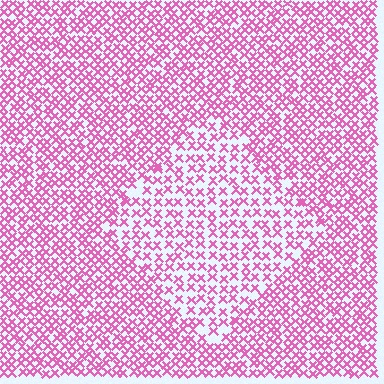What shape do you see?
I see a diamond.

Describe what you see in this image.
The image contains small pink elements arranged at two different densities. A diamond-shaped region is visible where the elements are less densely packed than the surrounding area.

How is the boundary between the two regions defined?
The boundary is defined by a change in element density (approximately 1.6x ratio). All elements are the same color, size, and shape.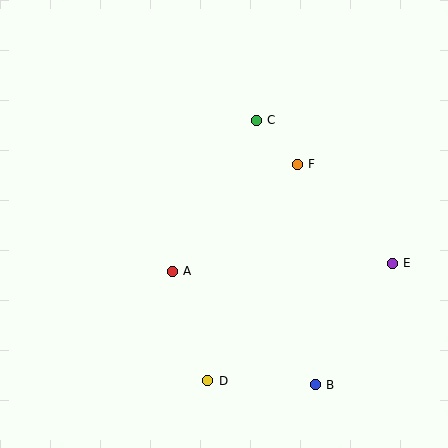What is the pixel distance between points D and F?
The distance between D and F is 235 pixels.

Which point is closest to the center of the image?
Point A at (172, 271) is closest to the center.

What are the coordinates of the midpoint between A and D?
The midpoint between A and D is at (190, 326).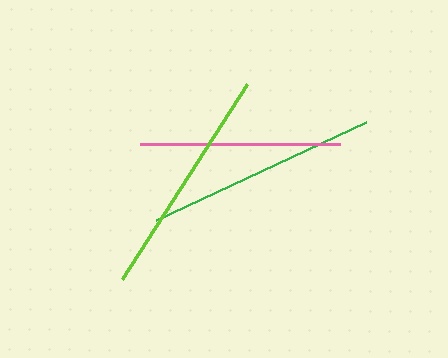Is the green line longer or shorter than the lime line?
The lime line is longer than the green line.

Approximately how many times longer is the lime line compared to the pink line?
The lime line is approximately 1.2 times the length of the pink line.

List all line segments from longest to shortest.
From longest to shortest: lime, green, pink.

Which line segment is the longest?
The lime line is the longest at approximately 232 pixels.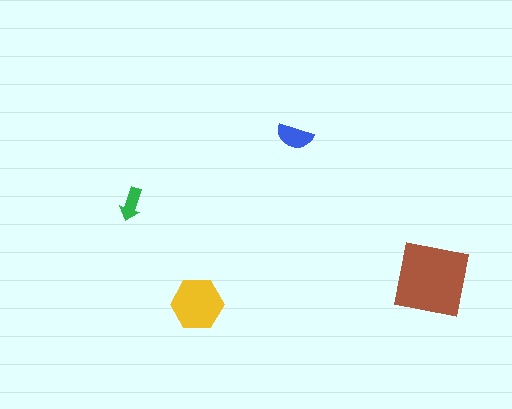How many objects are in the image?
There are 4 objects in the image.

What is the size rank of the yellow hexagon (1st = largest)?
2nd.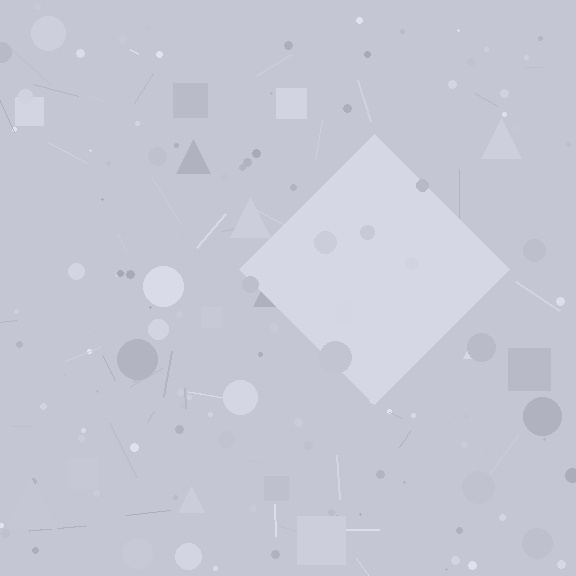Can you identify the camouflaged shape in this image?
The camouflaged shape is a diamond.